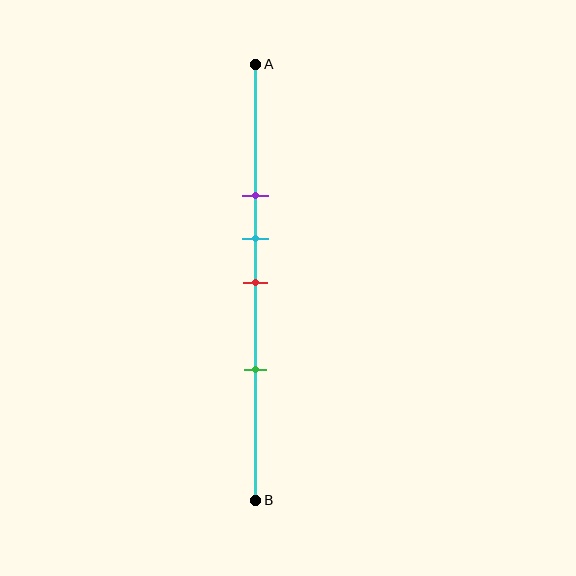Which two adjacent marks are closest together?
The cyan and red marks are the closest adjacent pair.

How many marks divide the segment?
There are 4 marks dividing the segment.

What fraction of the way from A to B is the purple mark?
The purple mark is approximately 30% (0.3) of the way from A to B.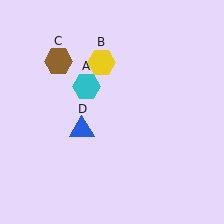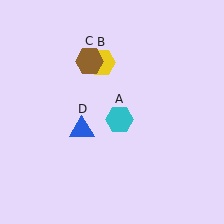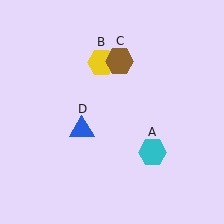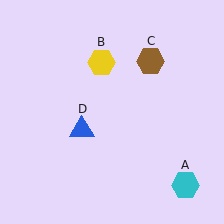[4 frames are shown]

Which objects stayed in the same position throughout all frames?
Yellow hexagon (object B) and blue triangle (object D) remained stationary.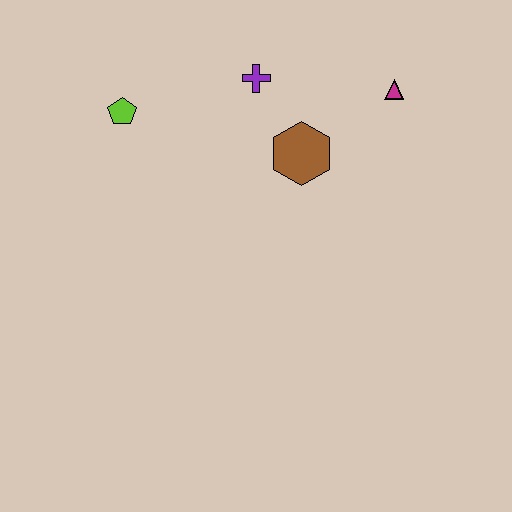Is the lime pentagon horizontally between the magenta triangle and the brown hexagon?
No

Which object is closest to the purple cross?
The brown hexagon is closest to the purple cross.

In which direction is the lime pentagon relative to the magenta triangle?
The lime pentagon is to the left of the magenta triangle.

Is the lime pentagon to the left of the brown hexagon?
Yes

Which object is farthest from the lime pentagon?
The magenta triangle is farthest from the lime pentagon.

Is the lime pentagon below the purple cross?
Yes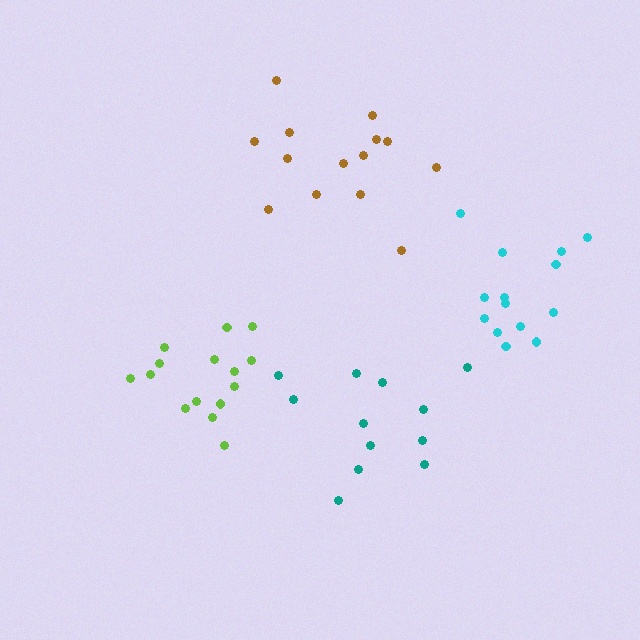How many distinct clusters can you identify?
There are 4 distinct clusters.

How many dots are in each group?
Group 1: 12 dots, Group 2: 15 dots, Group 3: 14 dots, Group 4: 14 dots (55 total).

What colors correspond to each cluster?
The clusters are colored: teal, lime, brown, cyan.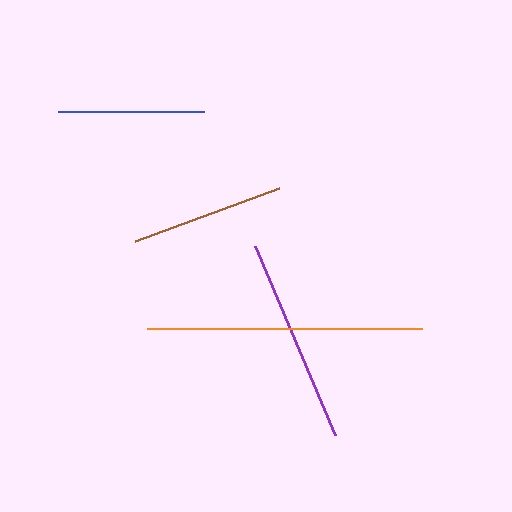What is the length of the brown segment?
The brown segment is approximately 154 pixels long.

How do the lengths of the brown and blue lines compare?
The brown and blue lines are approximately the same length.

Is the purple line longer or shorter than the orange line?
The orange line is longer than the purple line.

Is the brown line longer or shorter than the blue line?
The brown line is longer than the blue line.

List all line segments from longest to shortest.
From longest to shortest: orange, purple, brown, blue.